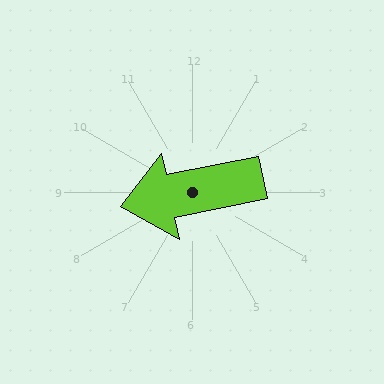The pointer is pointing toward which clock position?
Roughly 9 o'clock.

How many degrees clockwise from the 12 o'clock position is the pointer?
Approximately 259 degrees.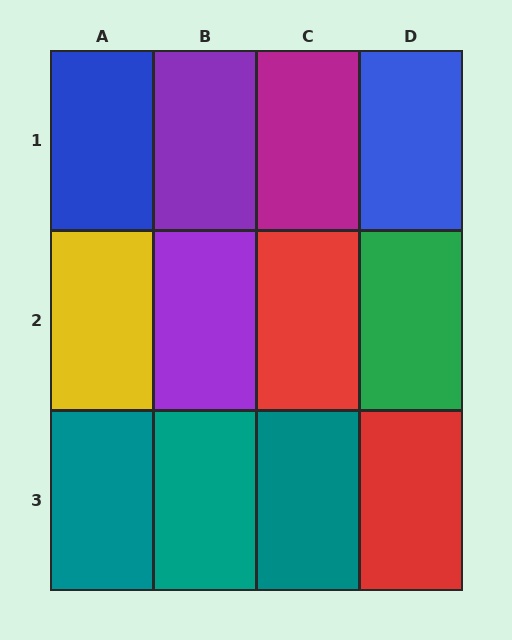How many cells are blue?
2 cells are blue.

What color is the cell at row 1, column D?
Blue.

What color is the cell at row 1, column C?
Magenta.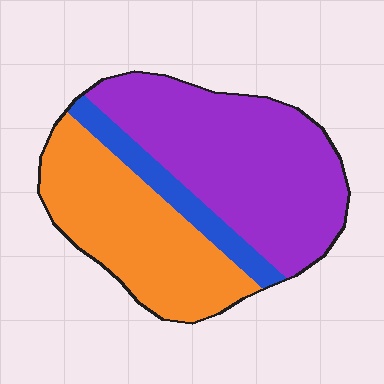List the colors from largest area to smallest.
From largest to smallest: purple, orange, blue.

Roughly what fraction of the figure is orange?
Orange covers roughly 40% of the figure.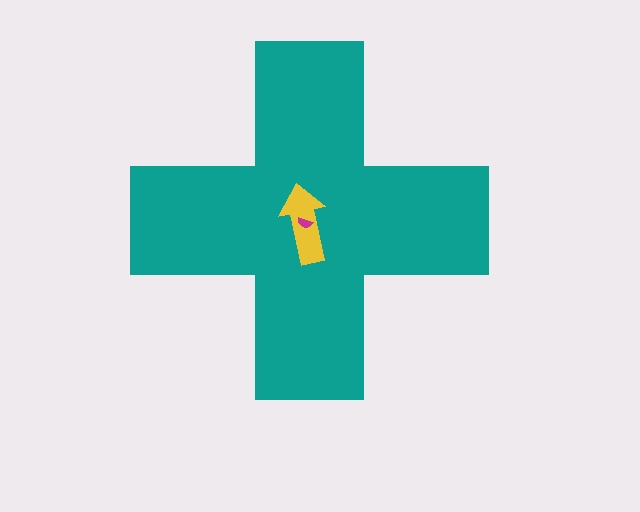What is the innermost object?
The magenta semicircle.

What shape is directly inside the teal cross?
The yellow arrow.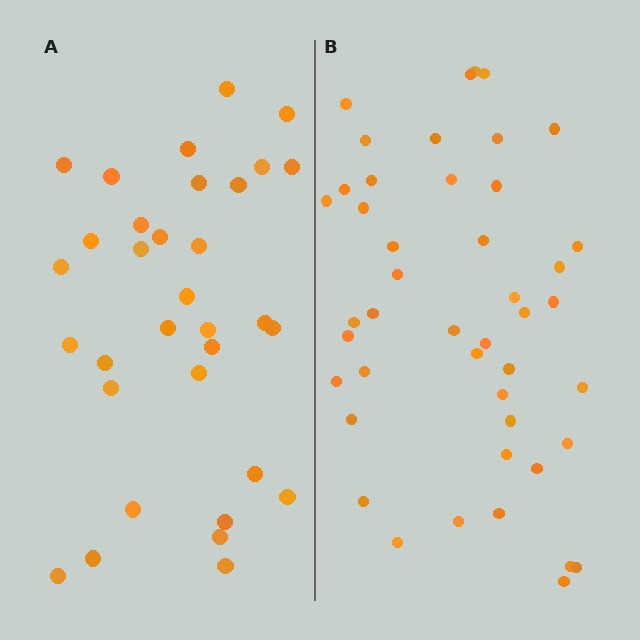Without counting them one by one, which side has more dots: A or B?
Region B (the right region) has more dots.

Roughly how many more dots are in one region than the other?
Region B has roughly 12 or so more dots than region A.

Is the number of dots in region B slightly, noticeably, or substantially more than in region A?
Region B has noticeably more, but not dramatically so. The ratio is roughly 1.4 to 1.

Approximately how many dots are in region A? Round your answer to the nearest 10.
About 30 dots. (The exact count is 33, which rounds to 30.)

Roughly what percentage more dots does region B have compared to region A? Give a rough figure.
About 35% more.